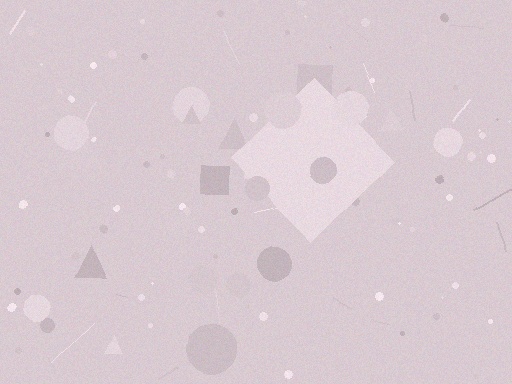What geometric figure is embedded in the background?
A diamond is embedded in the background.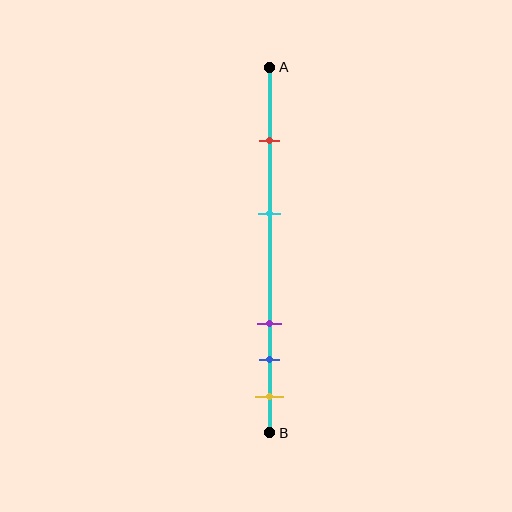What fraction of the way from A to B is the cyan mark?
The cyan mark is approximately 40% (0.4) of the way from A to B.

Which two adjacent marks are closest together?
The blue and yellow marks are the closest adjacent pair.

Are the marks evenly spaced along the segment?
No, the marks are not evenly spaced.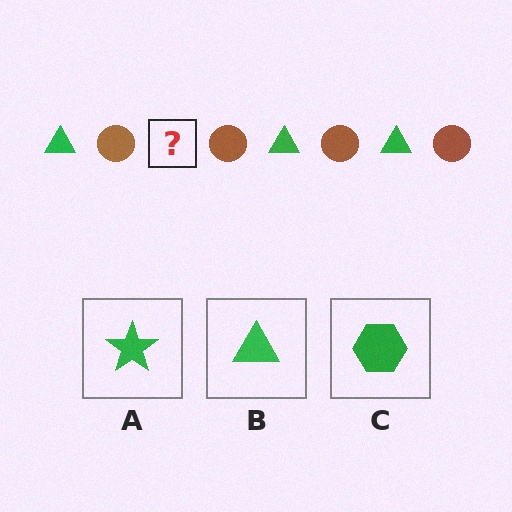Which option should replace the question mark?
Option B.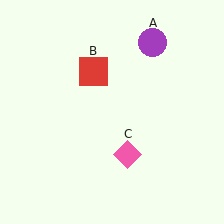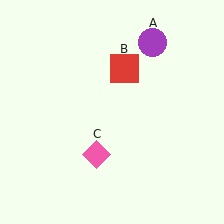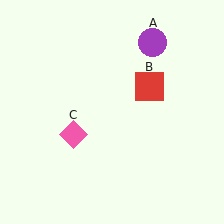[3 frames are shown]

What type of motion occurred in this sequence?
The red square (object B), pink diamond (object C) rotated clockwise around the center of the scene.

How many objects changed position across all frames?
2 objects changed position: red square (object B), pink diamond (object C).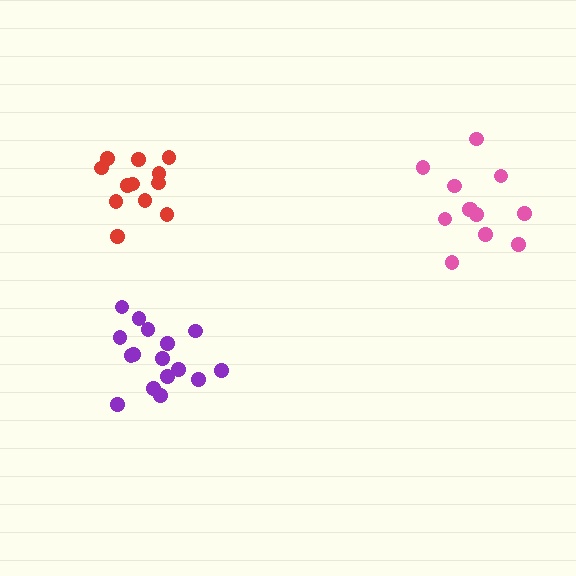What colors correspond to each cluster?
The clusters are colored: purple, pink, red.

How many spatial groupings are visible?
There are 3 spatial groupings.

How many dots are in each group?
Group 1: 16 dots, Group 2: 12 dots, Group 3: 12 dots (40 total).